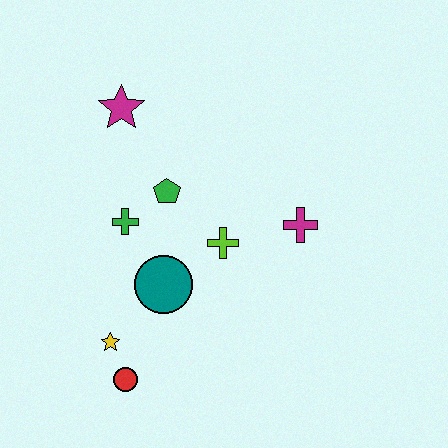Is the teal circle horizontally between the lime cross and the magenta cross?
No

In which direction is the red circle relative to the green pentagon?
The red circle is below the green pentagon.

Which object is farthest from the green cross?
The magenta cross is farthest from the green cross.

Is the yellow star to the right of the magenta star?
No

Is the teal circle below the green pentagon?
Yes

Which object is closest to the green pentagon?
The green cross is closest to the green pentagon.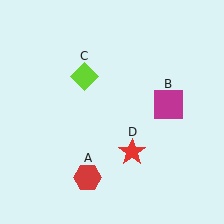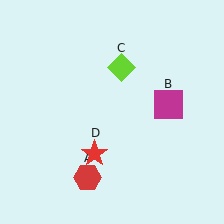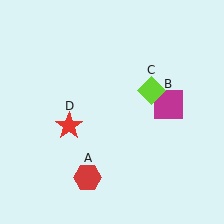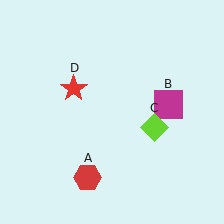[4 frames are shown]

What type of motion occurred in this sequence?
The lime diamond (object C), red star (object D) rotated clockwise around the center of the scene.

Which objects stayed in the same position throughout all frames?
Red hexagon (object A) and magenta square (object B) remained stationary.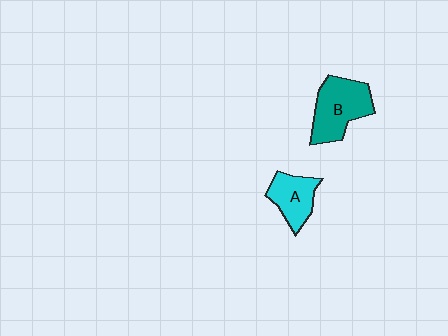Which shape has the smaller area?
Shape A (cyan).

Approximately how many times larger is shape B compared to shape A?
Approximately 1.5 times.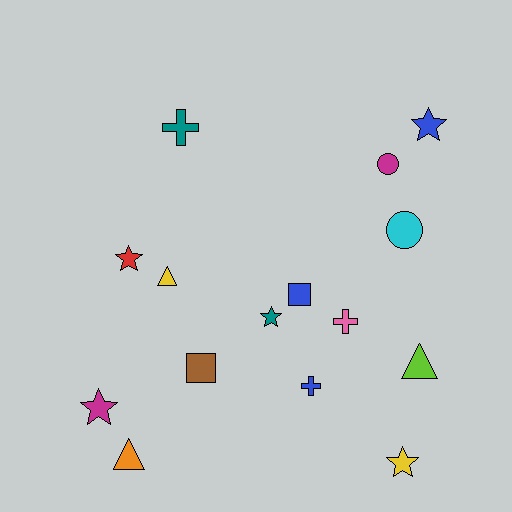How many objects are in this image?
There are 15 objects.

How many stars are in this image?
There are 5 stars.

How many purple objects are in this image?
There are no purple objects.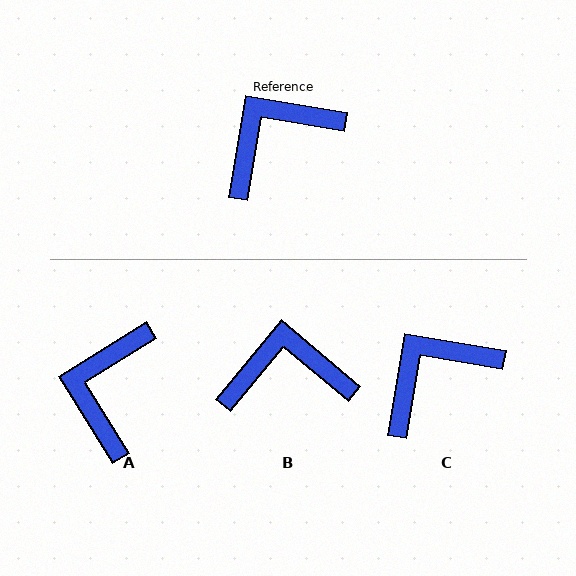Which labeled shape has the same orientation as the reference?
C.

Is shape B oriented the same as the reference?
No, it is off by about 30 degrees.